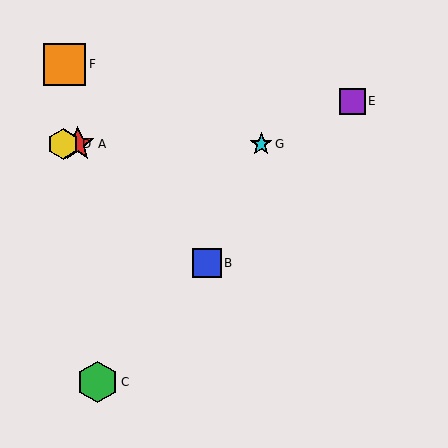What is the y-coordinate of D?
Object D is at y≈144.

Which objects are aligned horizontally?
Objects A, D, G are aligned horizontally.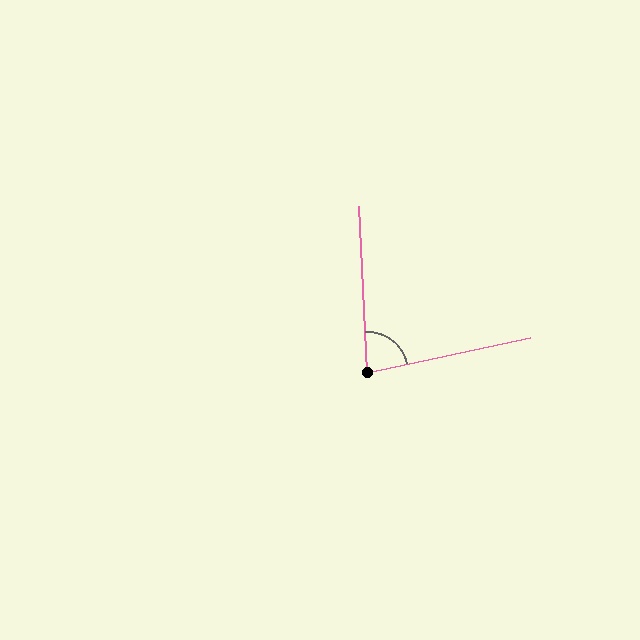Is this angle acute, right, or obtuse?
It is acute.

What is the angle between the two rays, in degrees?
Approximately 81 degrees.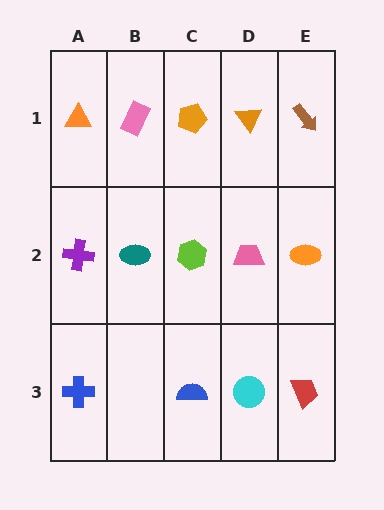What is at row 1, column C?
An orange pentagon.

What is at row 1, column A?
An orange triangle.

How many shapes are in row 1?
5 shapes.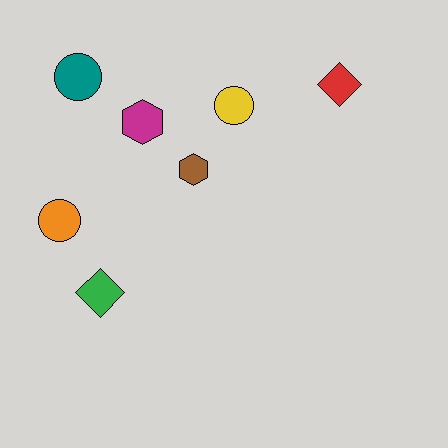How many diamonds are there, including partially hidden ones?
There are 2 diamonds.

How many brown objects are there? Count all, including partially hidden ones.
There is 1 brown object.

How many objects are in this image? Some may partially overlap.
There are 7 objects.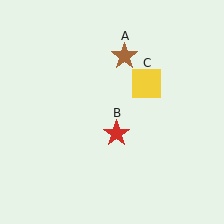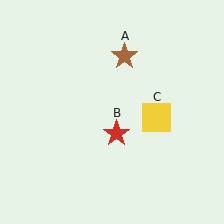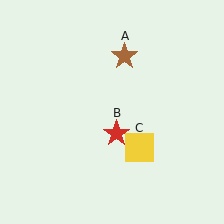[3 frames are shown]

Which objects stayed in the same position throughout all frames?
Brown star (object A) and red star (object B) remained stationary.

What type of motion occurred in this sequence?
The yellow square (object C) rotated clockwise around the center of the scene.